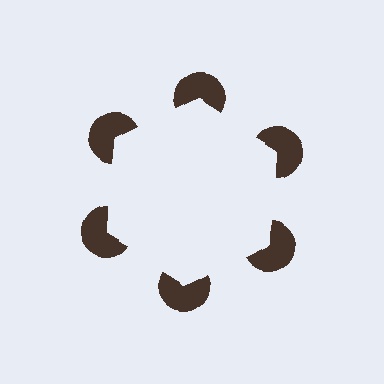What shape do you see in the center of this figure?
An illusory hexagon — its edges are inferred from the aligned wedge cuts in the pac-man discs, not physically drawn.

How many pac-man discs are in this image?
There are 6 — one at each vertex of the illusory hexagon.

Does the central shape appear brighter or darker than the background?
It typically appears slightly brighter than the background, even though no actual brightness change is drawn.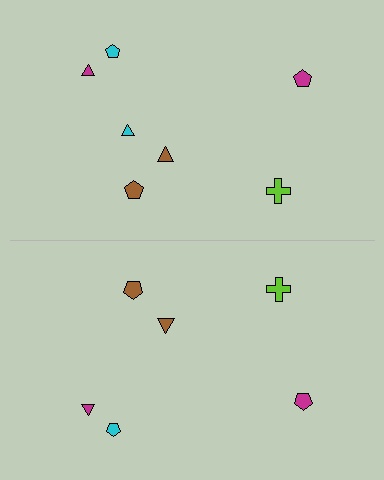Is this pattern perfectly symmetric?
No, the pattern is not perfectly symmetric. A cyan triangle is missing from the bottom side.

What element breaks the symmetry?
A cyan triangle is missing from the bottom side.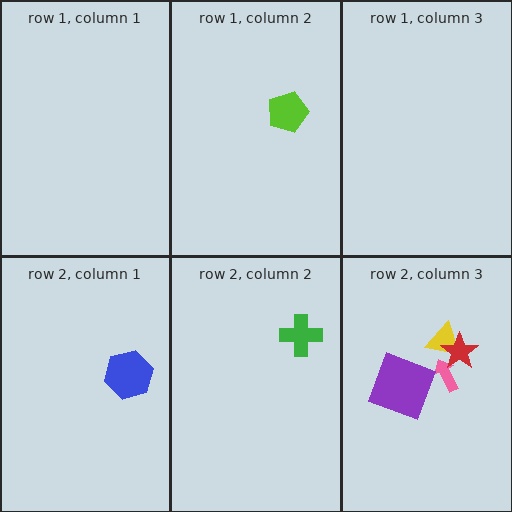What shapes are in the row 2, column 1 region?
The blue hexagon.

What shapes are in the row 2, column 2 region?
The green cross.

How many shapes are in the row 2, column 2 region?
1.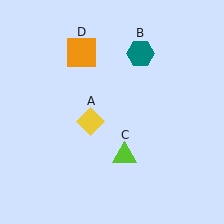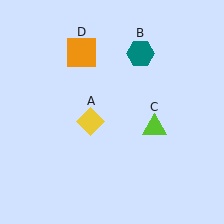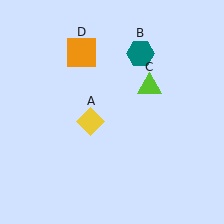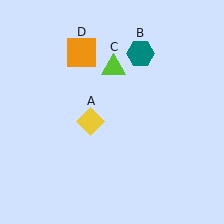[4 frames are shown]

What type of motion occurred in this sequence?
The lime triangle (object C) rotated counterclockwise around the center of the scene.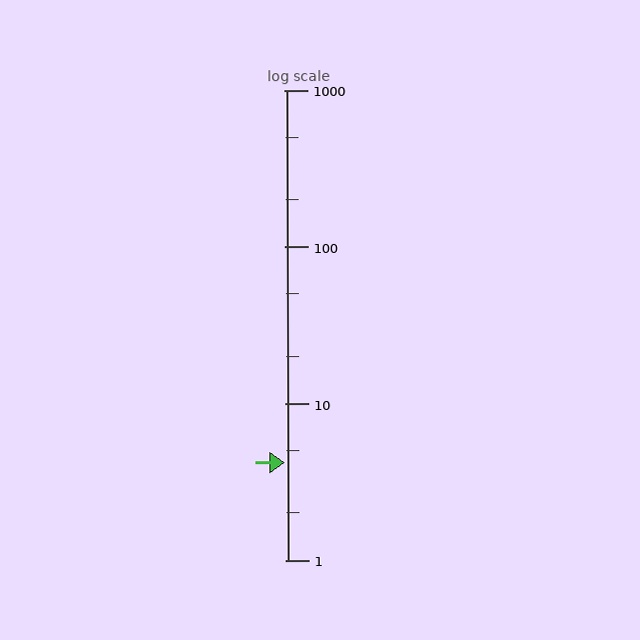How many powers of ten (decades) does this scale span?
The scale spans 3 decades, from 1 to 1000.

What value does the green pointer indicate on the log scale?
The pointer indicates approximately 4.2.